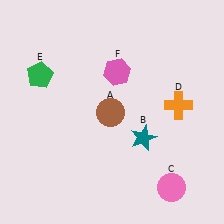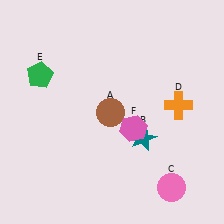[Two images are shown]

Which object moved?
The pink hexagon (F) moved down.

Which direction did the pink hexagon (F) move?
The pink hexagon (F) moved down.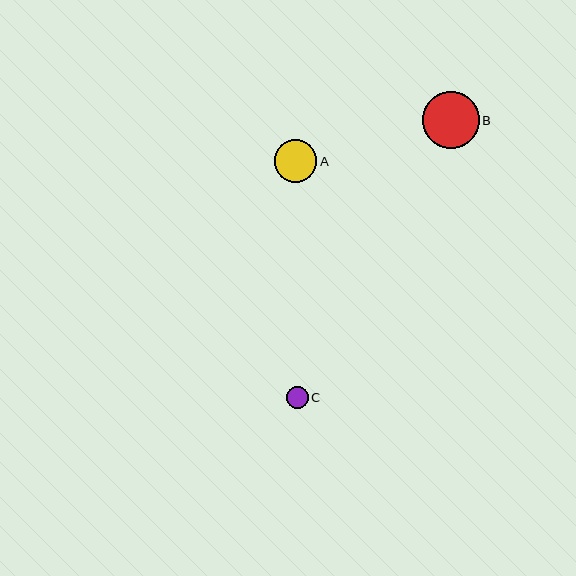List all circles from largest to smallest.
From largest to smallest: B, A, C.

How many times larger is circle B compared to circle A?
Circle B is approximately 1.3 times the size of circle A.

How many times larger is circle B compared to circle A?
Circle B is approximately 1.3 times the size of circle A.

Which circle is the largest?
Circle B is the largest with a size of approximately 57 pixels.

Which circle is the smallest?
Circle C is the smallest with a size of approximately 22 pixels.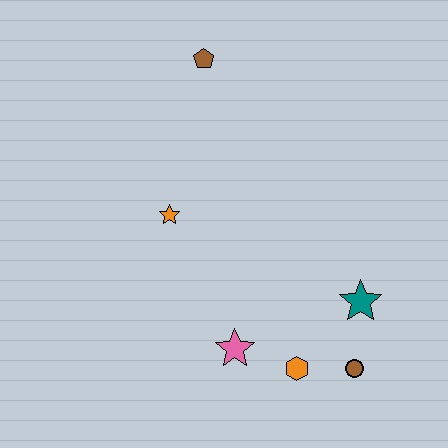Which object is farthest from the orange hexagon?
The brown pentagon is farthest from the orange hexagon.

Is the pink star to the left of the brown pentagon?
No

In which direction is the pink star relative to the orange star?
The pink star is below the orange star.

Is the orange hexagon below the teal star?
Yes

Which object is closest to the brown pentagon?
The orange star is closest to the brown pentagon.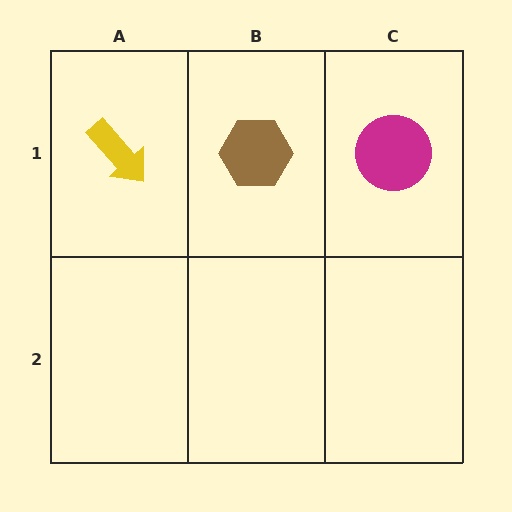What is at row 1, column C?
A magenta circle.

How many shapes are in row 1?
3 shapes.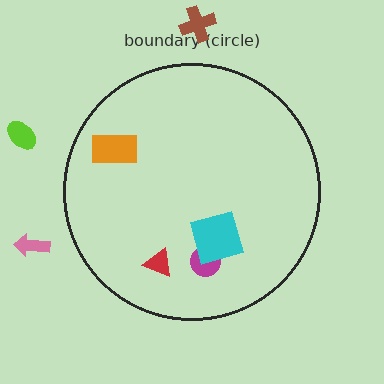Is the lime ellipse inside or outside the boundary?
Outside.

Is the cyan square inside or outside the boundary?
Inside.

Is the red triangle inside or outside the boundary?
Inside.